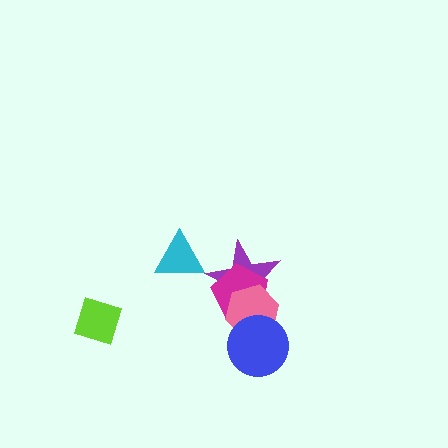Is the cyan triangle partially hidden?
No, no other shape covers it.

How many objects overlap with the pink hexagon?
3 objects overlap with the pink hexagon.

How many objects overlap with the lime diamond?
0 objects overlap with the lime diamond.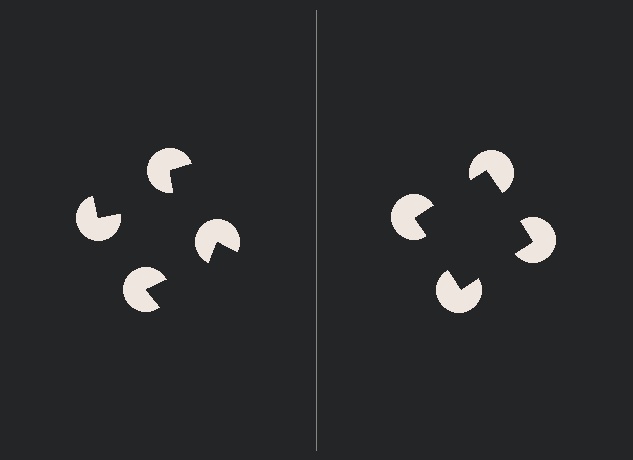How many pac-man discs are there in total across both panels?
8 — 4 on each side.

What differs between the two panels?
The pac-man discs are positioned identically on both sides; only the wedge orientations differ. On the right they align to a square; on the left they are misaligned.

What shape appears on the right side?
An illusory square.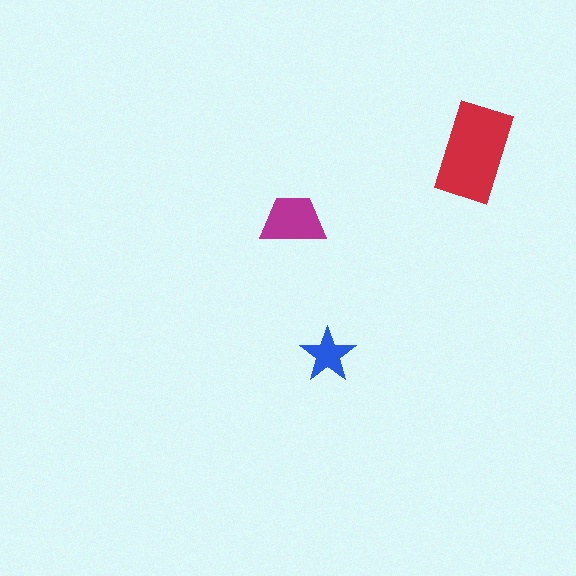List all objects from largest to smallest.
The red rectangle, the magenta trapezoid, the blue star.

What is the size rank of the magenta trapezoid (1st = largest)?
2nd.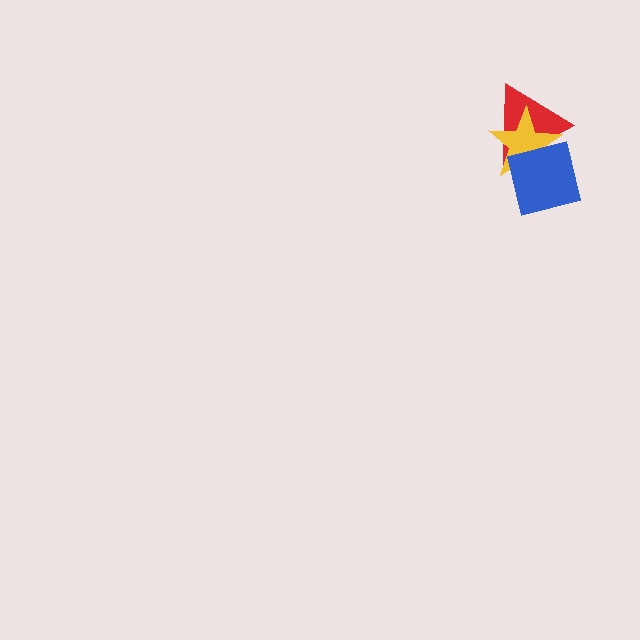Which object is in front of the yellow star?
The blue square is in front of the yellow star.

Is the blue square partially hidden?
No, no other shape covers it.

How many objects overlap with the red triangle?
2 objects overlap with the red triangle.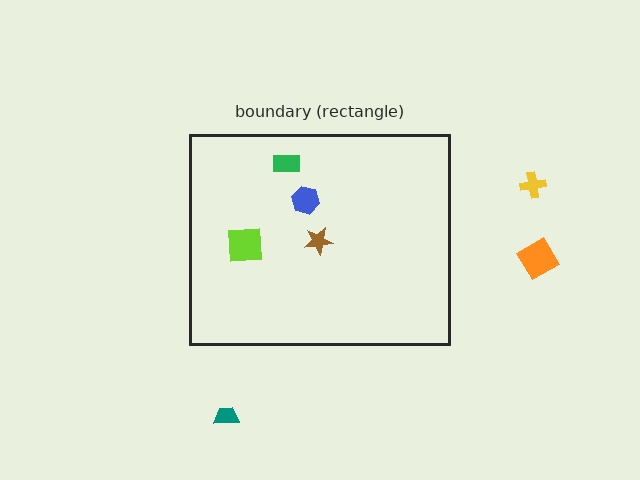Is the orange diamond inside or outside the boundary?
Outside.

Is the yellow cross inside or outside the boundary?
Outside.